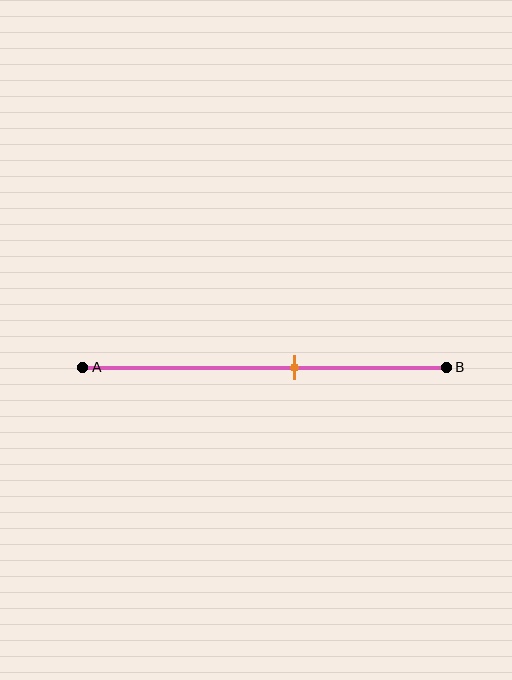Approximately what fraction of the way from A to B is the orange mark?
The orange mark is approximately 60% of the way from A to B.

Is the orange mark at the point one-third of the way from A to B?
No, the mark is at about 60% from A, not at the 33% one-third point.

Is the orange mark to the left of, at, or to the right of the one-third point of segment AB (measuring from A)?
The orange mark is to the right of the one-third point of segment AB.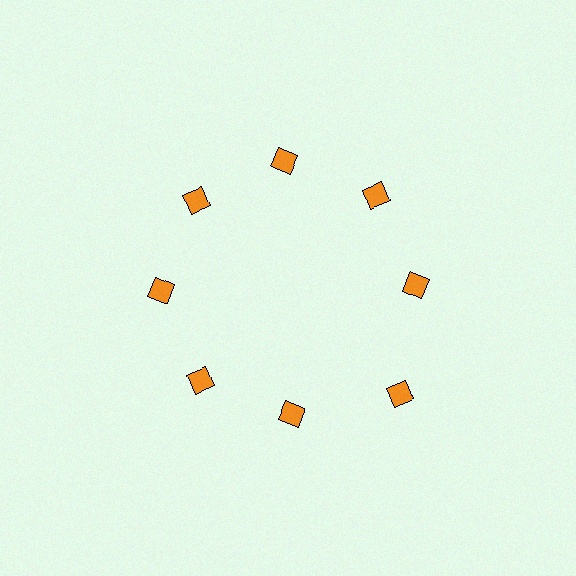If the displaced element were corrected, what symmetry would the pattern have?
It would have 8-fold rotational symmetry — the pattern would map onto itself every 45 degrees.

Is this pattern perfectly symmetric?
No. The 8 orange squares are arranged in a ring, but one element near the 4 o'clock position is pushed outward from the center, breaking the 8-fold rotational symmetry.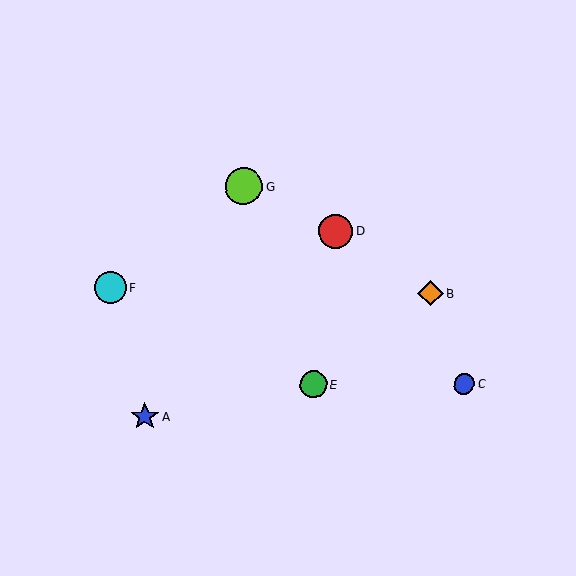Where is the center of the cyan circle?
The center of the cyan circle is at (110, 288).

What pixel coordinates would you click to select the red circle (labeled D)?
Click at (335, 231) to select the red circle D.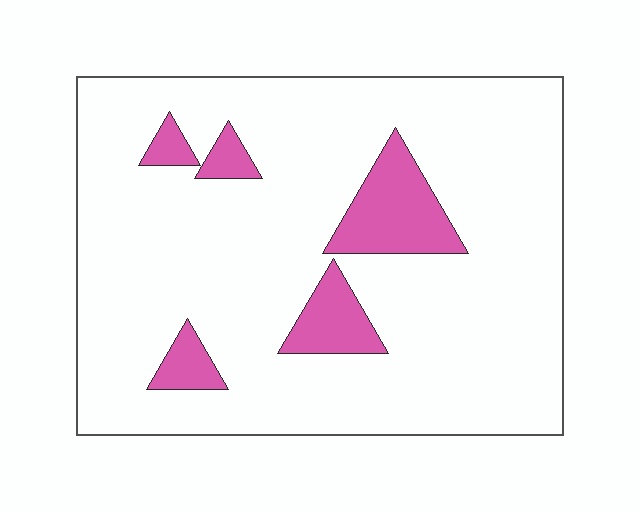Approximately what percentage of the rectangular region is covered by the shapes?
Approximately 10%.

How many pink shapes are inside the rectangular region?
5.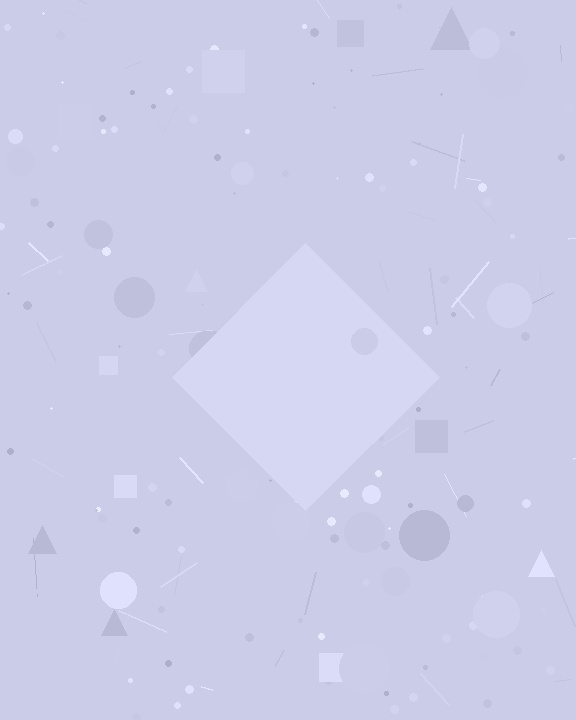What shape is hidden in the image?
A diamond is hidden in the image.